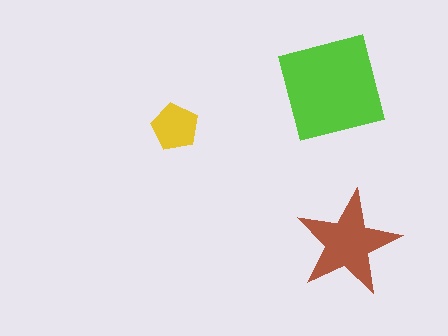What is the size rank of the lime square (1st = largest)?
1st.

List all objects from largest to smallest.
The lime square, the brown star, the yellow pentagon.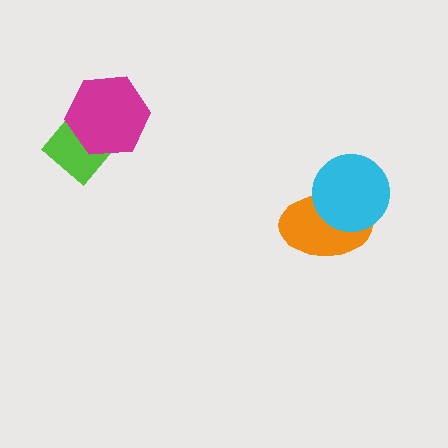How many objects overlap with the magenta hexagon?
1 object overlaps with the magenta hexagon.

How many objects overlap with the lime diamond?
1 object overlaps with the lime diamond.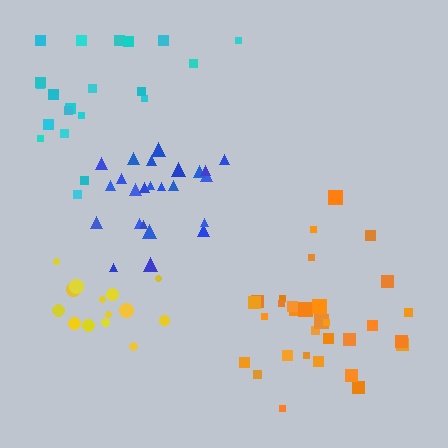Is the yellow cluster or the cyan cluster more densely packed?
Yellow.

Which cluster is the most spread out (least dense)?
Cyan.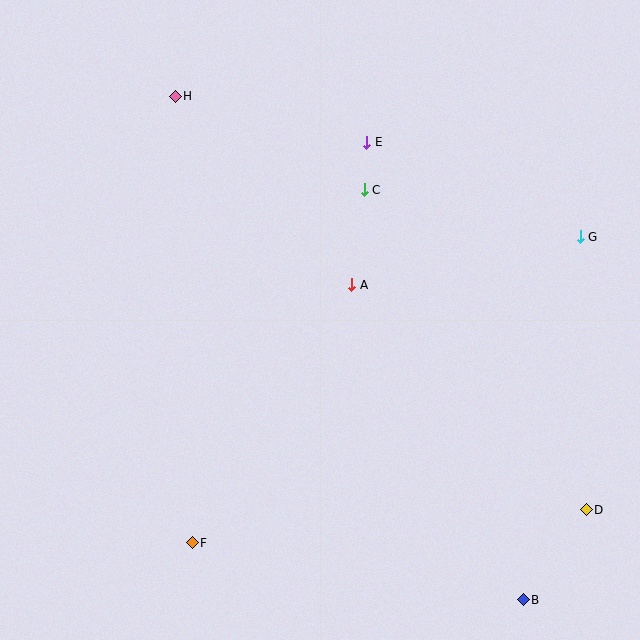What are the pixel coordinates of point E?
Point E is at (367, 142).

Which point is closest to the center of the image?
Point A at (352, 285) is closest to the center.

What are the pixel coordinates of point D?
Point D is at (586, 510).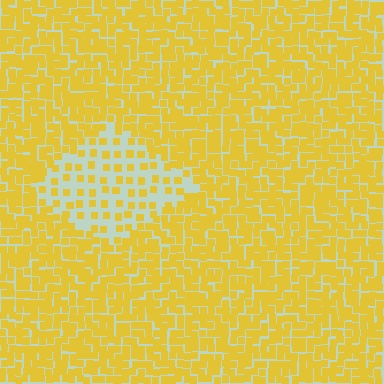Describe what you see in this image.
The image contains small yellow elements arranged at two different densities. A diamond-shaped region is visible where the elements are less densely packed than the surrounding area.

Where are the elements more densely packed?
The elements are more densely packed outside the diamond boundary.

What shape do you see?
I see a diamond.